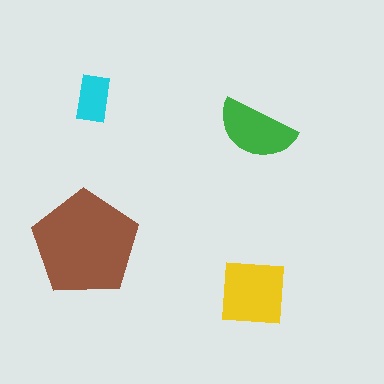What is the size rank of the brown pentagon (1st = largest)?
1st.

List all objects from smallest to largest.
The cyan rectangle, the green semicircle, the yellow square, the brown pentagon.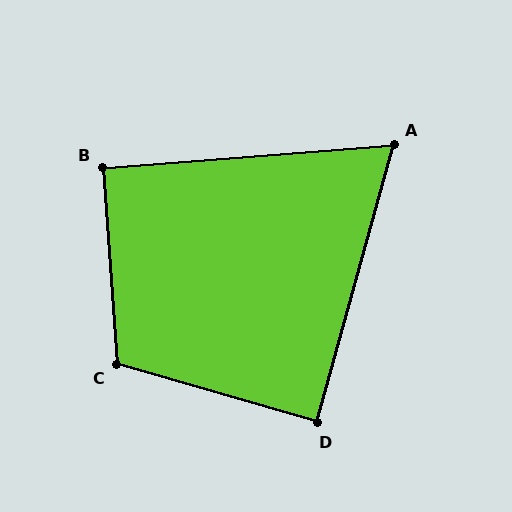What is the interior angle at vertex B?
Approximately 90 degrees (approximately right).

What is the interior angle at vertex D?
Approximately 90 degrees (approximately right).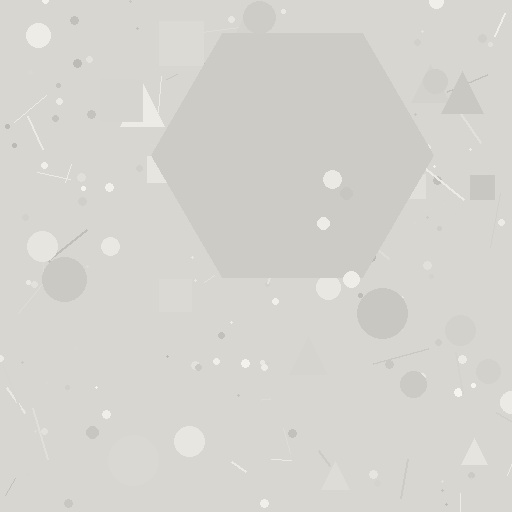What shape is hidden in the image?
A hexagon is hidden in the image.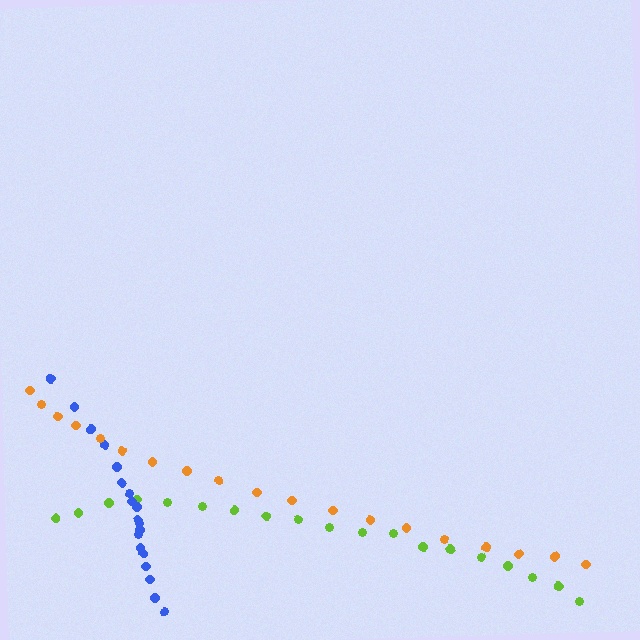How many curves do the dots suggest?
There are 3 distinct paths.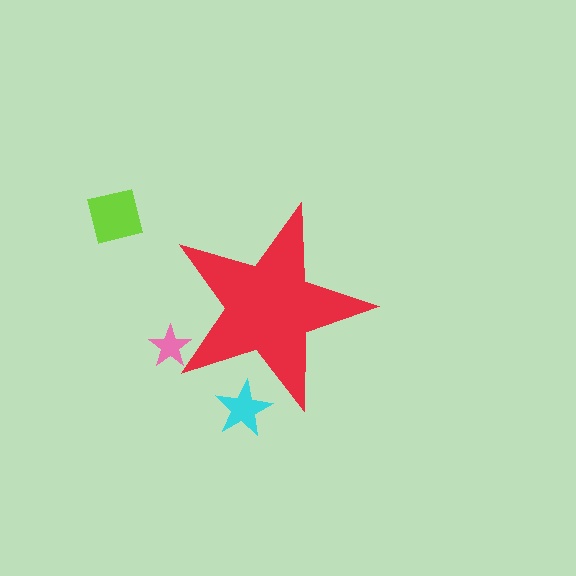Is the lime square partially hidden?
No, the lime square is fully visible.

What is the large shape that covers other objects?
A red star.